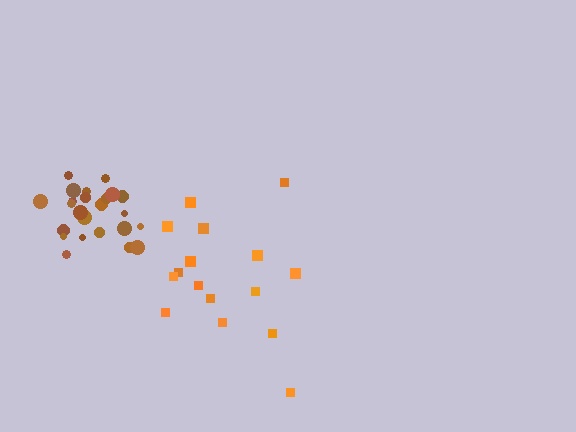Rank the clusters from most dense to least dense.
brown, orange.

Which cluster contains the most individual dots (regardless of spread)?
Brown (24).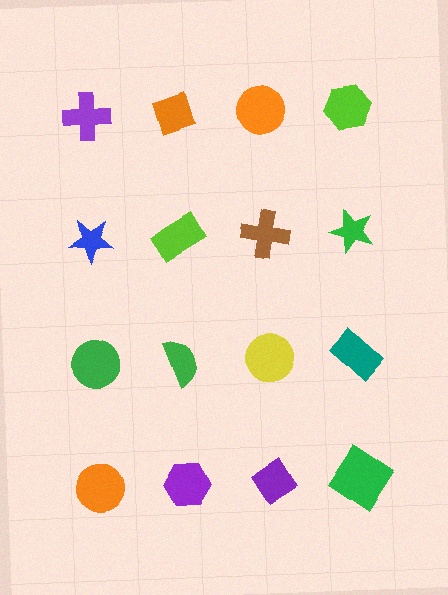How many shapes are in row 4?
4 shapes.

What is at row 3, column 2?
A green semicircle.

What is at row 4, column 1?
An orange circle.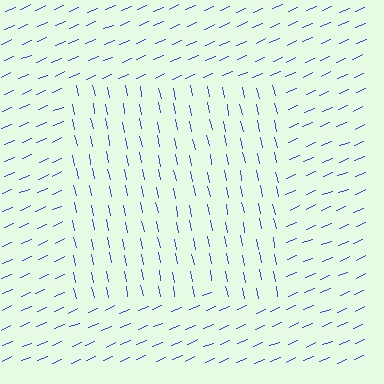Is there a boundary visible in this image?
Yes, there is a texture boundary formed by a change in line orientation.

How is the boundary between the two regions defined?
The boundary is defined purely by a change in line orientation (approximately 78 degrees difference). All lines are the same color and thickness.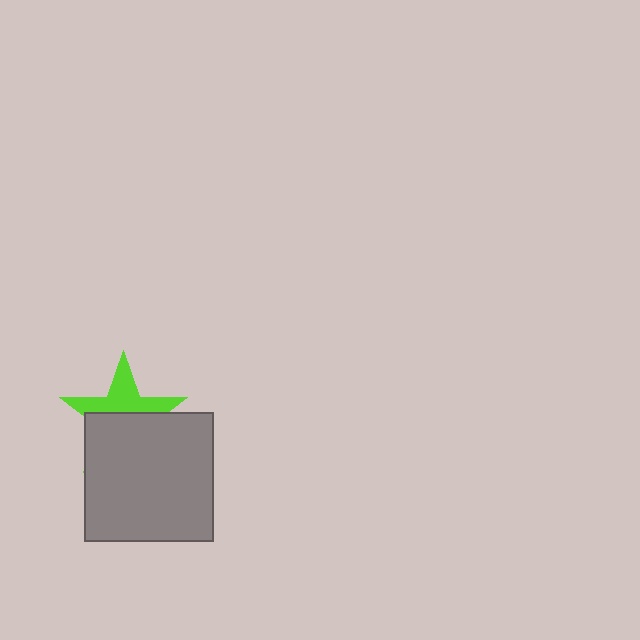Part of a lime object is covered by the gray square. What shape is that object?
It is a star.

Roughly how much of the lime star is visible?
A small part of it is visible (roughly 43%).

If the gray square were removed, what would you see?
You would see the complete lime star.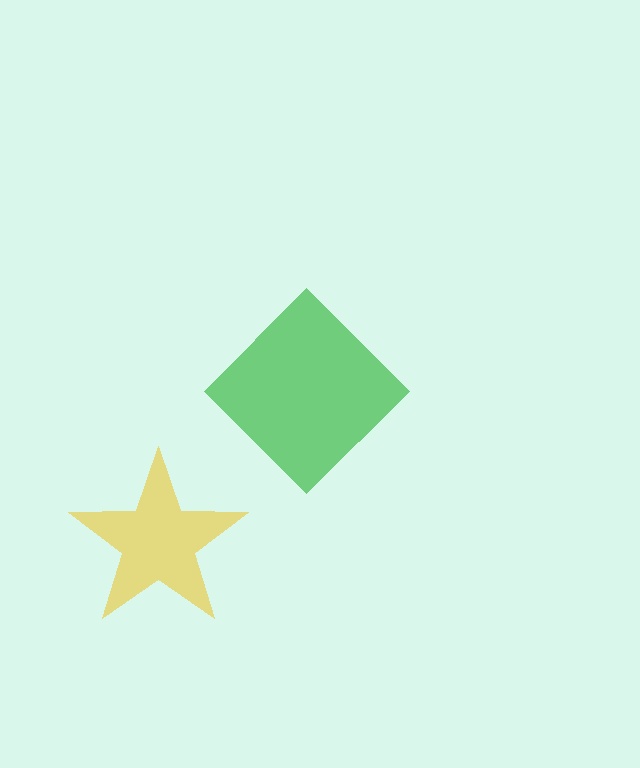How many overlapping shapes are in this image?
There are 2 overlapping shapes in the image.